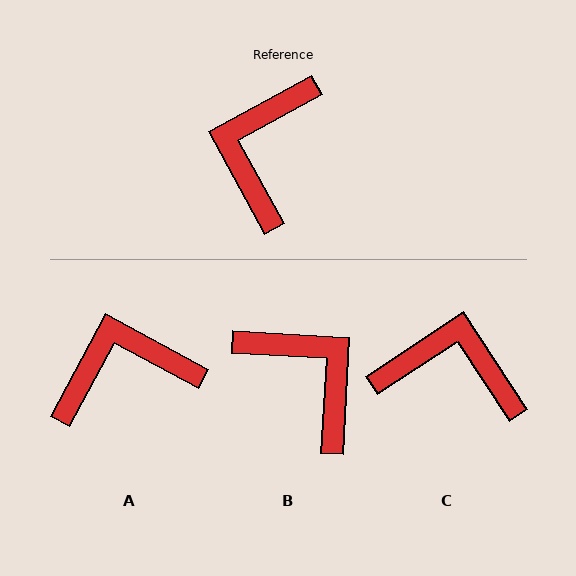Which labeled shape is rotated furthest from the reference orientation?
B, about 122 degrees away.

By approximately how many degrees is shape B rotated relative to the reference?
Approximately 122 degrees clockwise.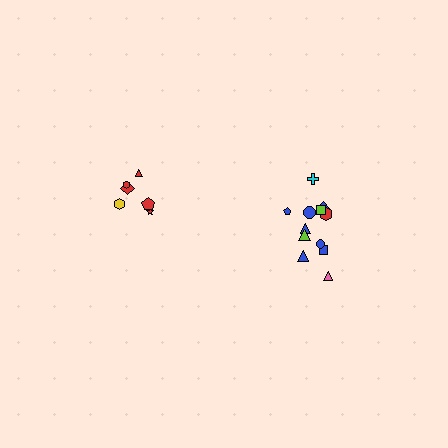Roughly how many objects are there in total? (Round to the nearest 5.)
Roughly 20 objects in total.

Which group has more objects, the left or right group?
The right group.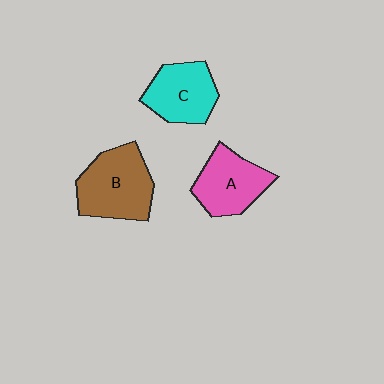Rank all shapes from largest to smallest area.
From largest to smallest: B (brown), A (pink), C (cyan).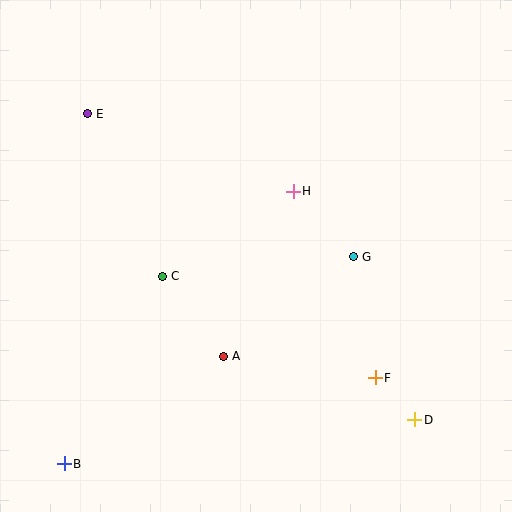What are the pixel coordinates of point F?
Point F is at (375, 378).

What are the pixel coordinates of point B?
Point B is at (64, 464).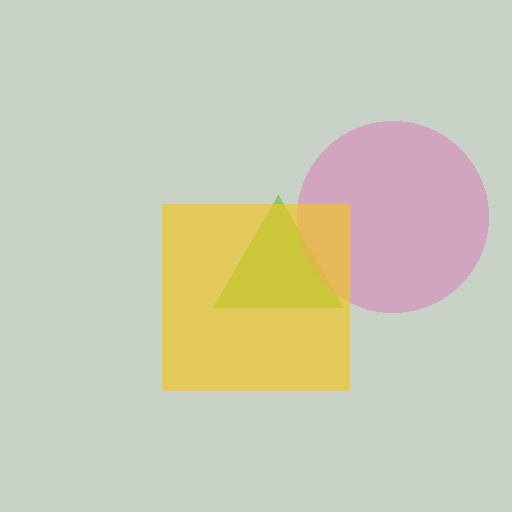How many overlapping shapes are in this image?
There are 3 overlapping shapes in the image.